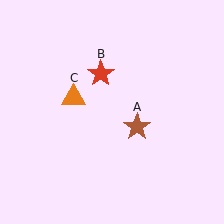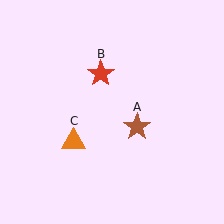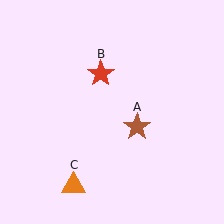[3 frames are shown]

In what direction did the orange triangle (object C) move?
The orange triangle (object C) moved down.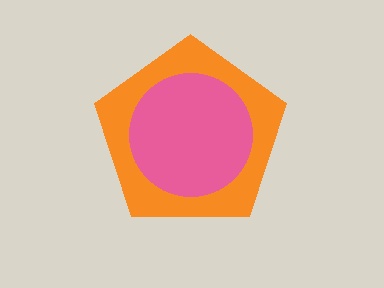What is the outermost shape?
The orange pentagon.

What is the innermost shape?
The pink circle.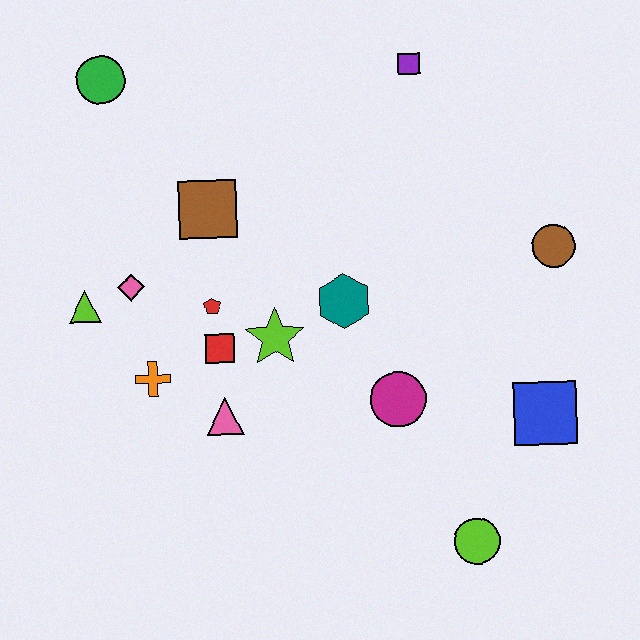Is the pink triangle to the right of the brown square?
Yes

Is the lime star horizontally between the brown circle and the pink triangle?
Yes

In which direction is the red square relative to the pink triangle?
The red square is above the pink triangle.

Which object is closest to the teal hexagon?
The lime star is closest to the teal hexagon.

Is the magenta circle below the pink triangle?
No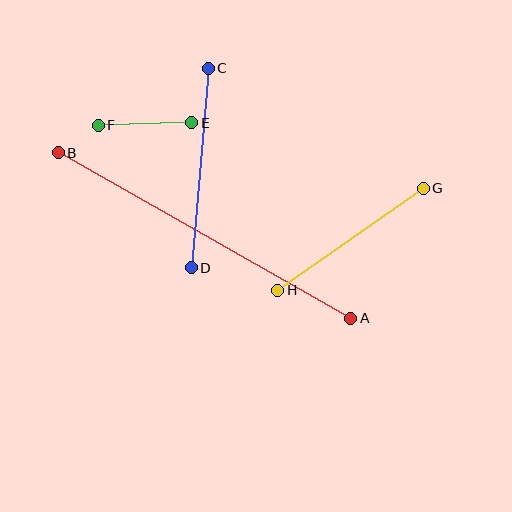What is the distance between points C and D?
The distance is approximately 200 pixels.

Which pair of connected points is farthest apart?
Points A and B are farthest apart.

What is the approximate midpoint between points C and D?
The midpoint is at approximately (200, 168) pixels.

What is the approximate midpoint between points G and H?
The midpoint is at approximately (350, 239) pixels.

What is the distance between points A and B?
The distance is approximately 336 pixels.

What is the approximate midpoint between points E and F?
The midpoint is at approximately (145, 124) pixels.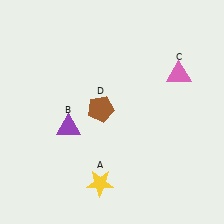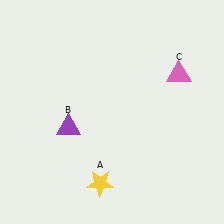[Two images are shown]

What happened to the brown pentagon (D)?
The brown pentagon (D) was removed in Image 2. It was in the top-left area of Image 1.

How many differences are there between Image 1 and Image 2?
There is 1 difference between the two images.